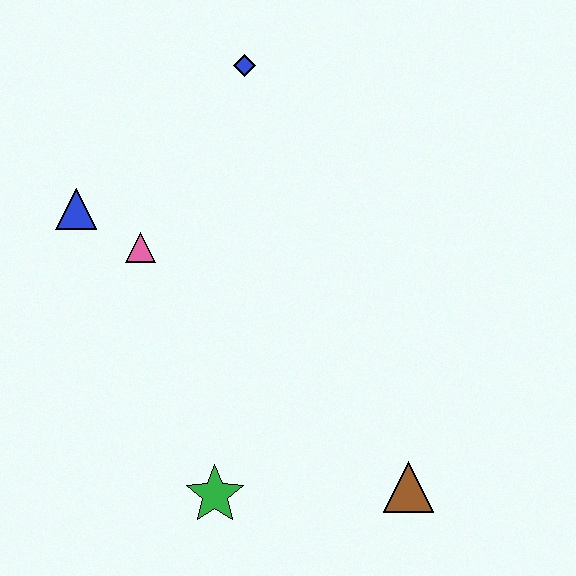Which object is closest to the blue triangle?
The pink triangle is closest to the blue triangle.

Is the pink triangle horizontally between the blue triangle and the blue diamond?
Yes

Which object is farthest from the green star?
The blue diamond is farthest from the green star.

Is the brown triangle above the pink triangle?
No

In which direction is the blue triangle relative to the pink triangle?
The blue triangle is to the left of the pink triangle.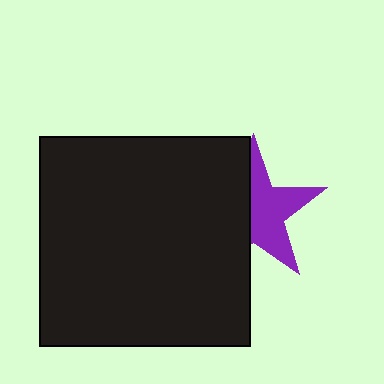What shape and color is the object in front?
The object in front is a black square.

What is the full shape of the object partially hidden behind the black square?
The partially hidden object is a purple star.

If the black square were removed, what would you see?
You would see the complete purple star.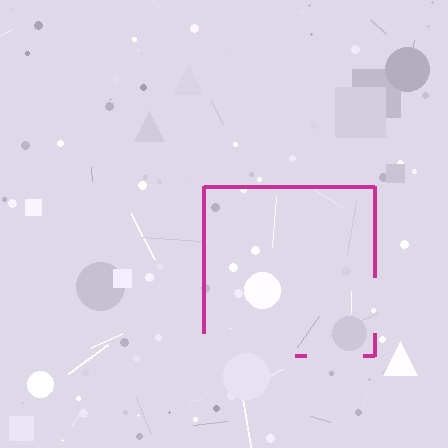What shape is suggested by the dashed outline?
The dashed outline suggests a square.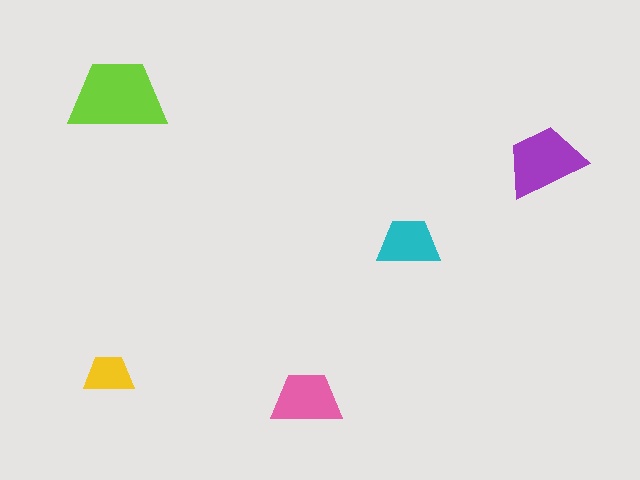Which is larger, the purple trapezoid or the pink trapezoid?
The purple one.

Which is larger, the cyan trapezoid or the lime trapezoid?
The lime one.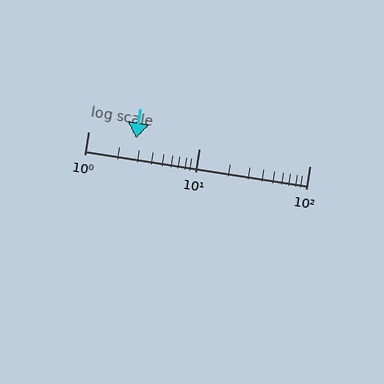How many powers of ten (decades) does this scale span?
The scale spans 2 decades, from 1 to 100.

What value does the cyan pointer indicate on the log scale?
The pointer indicates approximately 2.7.